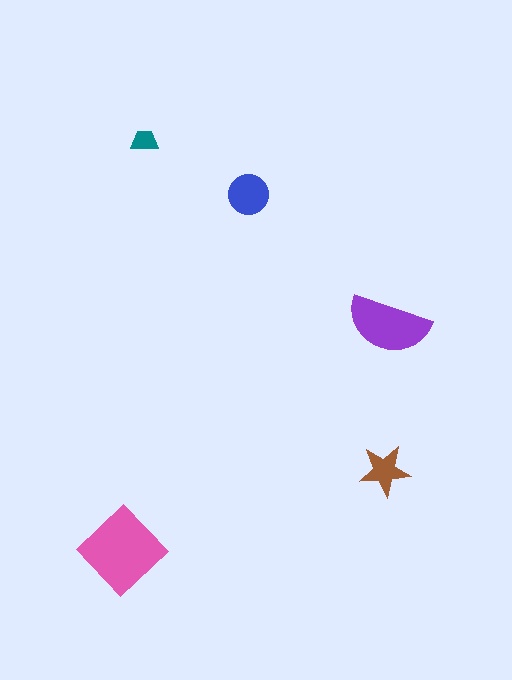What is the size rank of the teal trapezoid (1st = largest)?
5th.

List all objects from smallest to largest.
The teal trapezoid, the brown star, the blue circle, the purple semicircle, the pink diamond.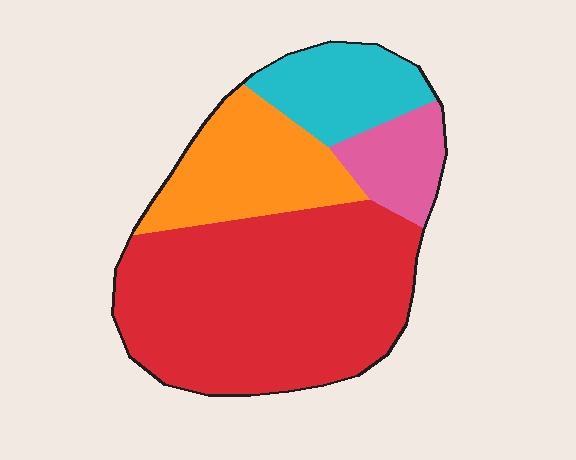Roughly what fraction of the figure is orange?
Orange takes up about one fifth (1/5) of the figure.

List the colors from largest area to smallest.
From largest to smallest: red, orange, cyan, pink.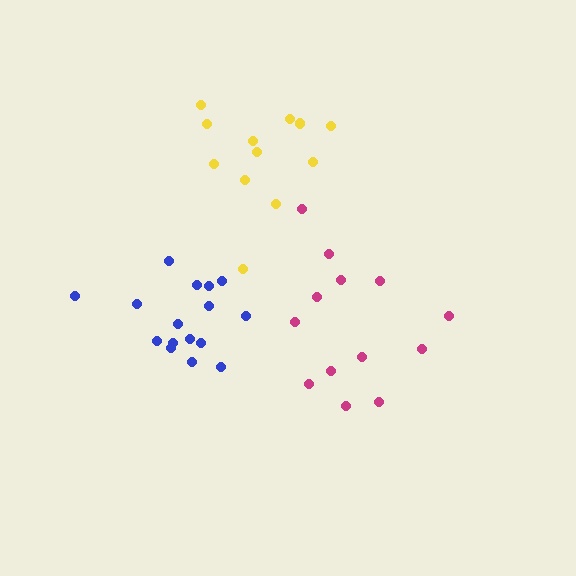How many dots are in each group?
Group 1: 16 dots, Group 2: 13 dots, Group 3: 12 dots (41 total).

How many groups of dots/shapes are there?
There are 3 groups.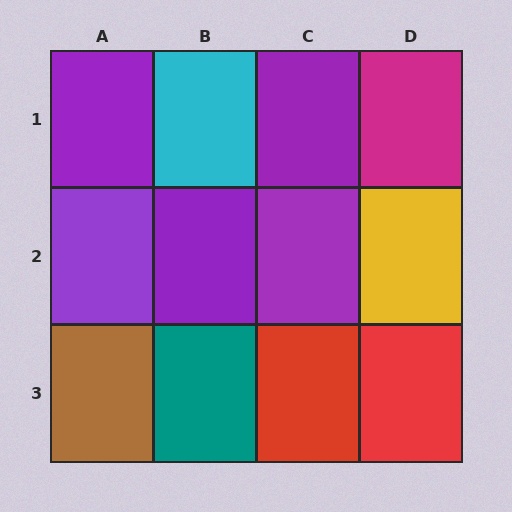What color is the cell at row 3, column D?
Red.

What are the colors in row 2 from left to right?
Purple, purple, purple, yellow.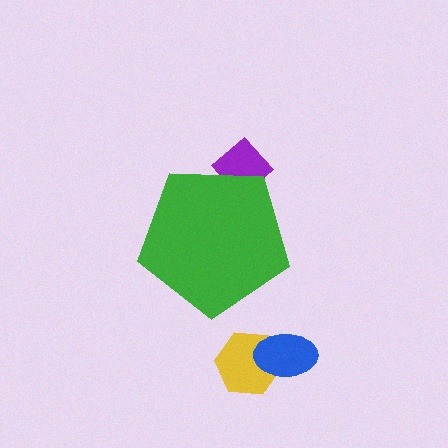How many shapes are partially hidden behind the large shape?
1 shape is partially hidden.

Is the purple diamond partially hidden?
Yes, the purple diamond is partially hidden behind the green pentagon.